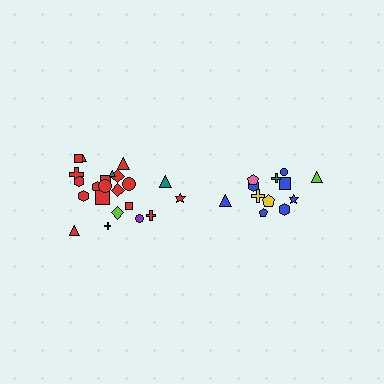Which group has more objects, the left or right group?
The left group.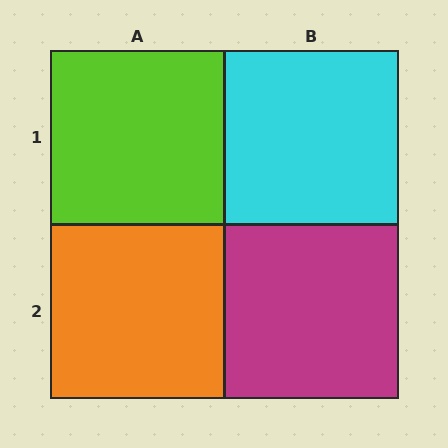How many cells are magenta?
1 cell is magenta.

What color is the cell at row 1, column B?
Cyan.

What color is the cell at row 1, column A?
Lime.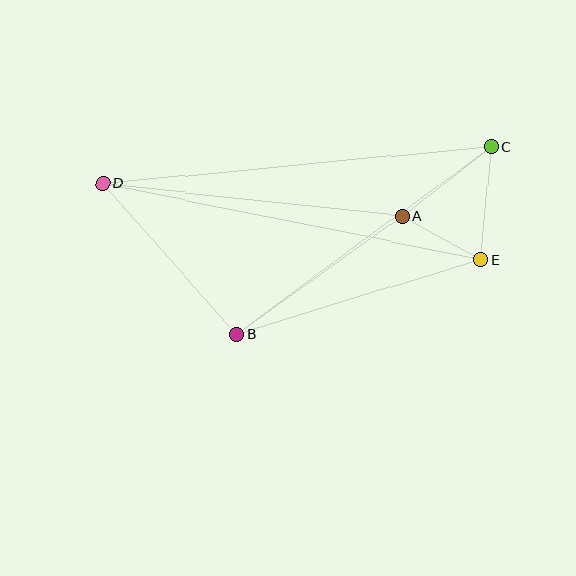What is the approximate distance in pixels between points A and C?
The distance between A and C is approximately 112 pixels.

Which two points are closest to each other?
Points A and E are closest to each other.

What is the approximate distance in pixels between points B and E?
The distance between B and E is approximately 256 pixels.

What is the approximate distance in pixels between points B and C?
The distance between B and C is approximately 316 pixels.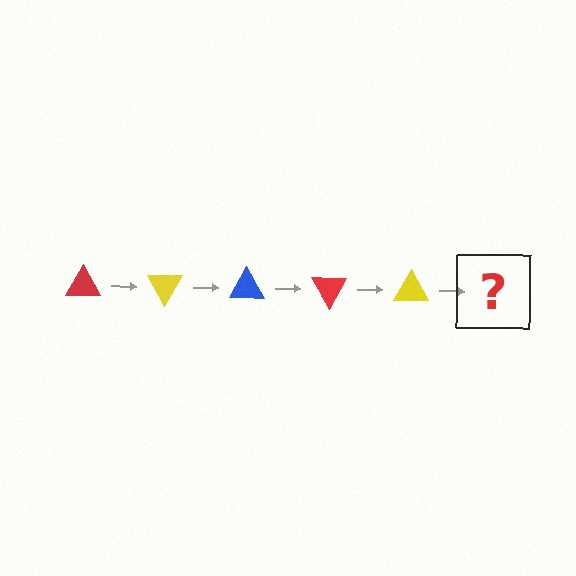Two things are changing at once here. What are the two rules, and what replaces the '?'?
The two rules are that it rotates 60 degrees each step and the color cycles through red, yellow, and blue. The '?' should be a blue triangle, rotated 300 degrees from the start.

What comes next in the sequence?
The next element should be a blue triangle, rotated 300 degrees from the start.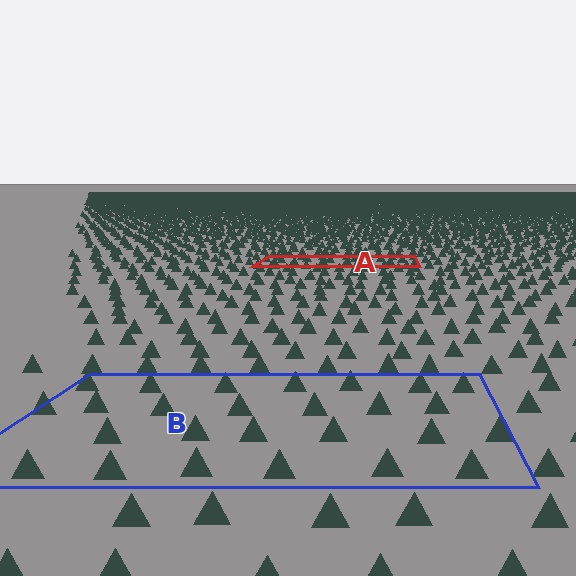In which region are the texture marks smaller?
The texture marks are smaller in region A, because it is farther away.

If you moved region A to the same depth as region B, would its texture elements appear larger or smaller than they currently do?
They would appear larger. At a closer depth, the same texture elements are projected at a bigger on-screen size.